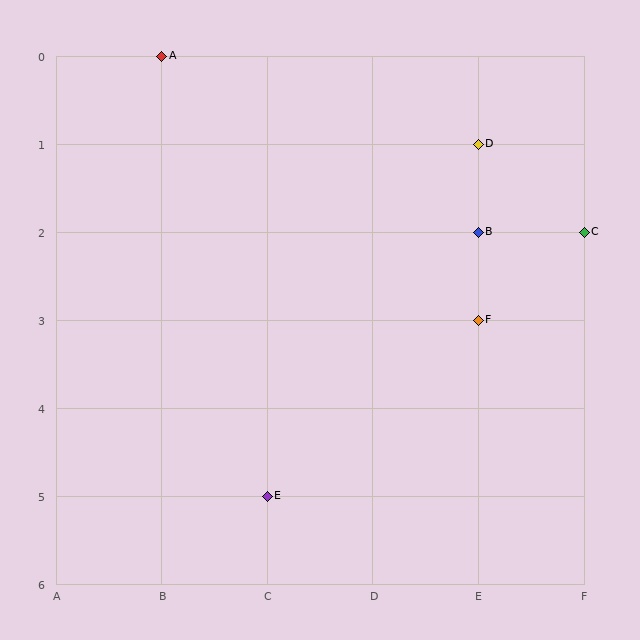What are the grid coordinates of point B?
Point B is at grid coordinates (E, 2).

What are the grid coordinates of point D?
Point D is at grid coordinates (E, 1).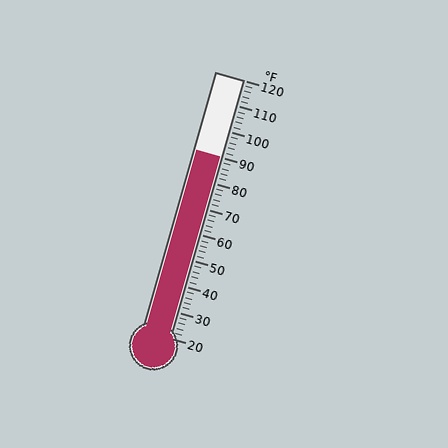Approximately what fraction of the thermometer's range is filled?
The thermometer is filled to approximately 70% of its range.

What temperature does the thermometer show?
The thermometer shows approximately 90°F.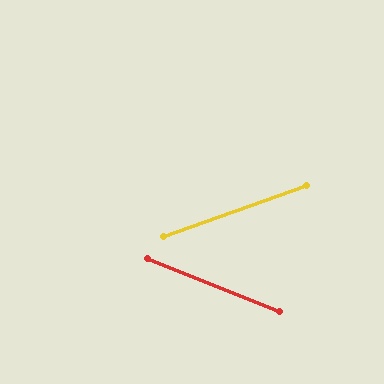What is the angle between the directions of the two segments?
Approximately 41 degrees.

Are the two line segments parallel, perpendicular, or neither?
Neither parallel nor perpendicular — they differ by about 41°.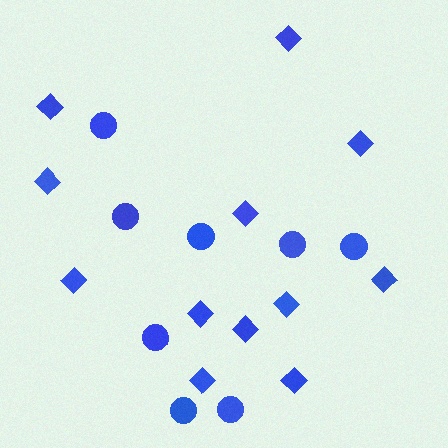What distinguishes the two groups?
There are 2 groups: one group of diamonds (12) and one group of circles (8).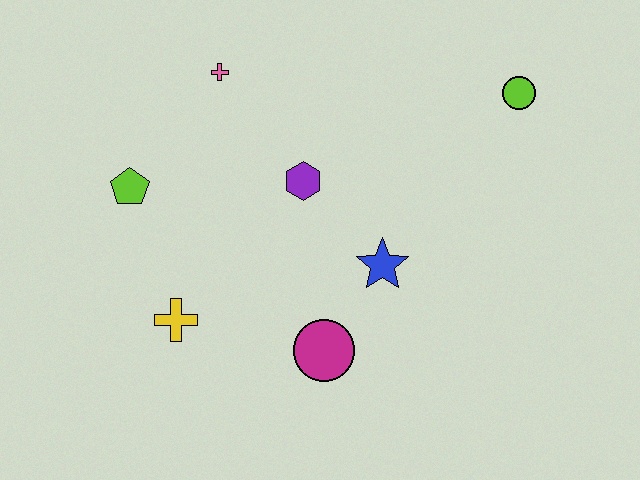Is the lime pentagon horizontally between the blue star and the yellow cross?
No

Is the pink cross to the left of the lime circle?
Yes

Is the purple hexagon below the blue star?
No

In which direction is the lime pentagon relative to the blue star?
The lime pentagon is to the left of the blue star.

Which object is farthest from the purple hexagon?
The lime circle is farthest from the purple hexagon.